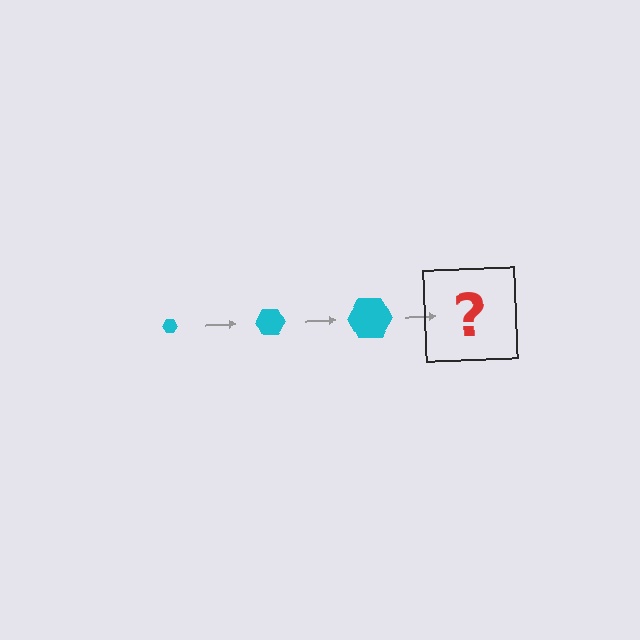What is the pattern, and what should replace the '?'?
The pattern is that the hexagon gets progressively larger each step. The '?' should be a cyan hexagon, larger than the previous one.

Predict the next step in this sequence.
The next step is a cyan hexagon, larger than the previous one.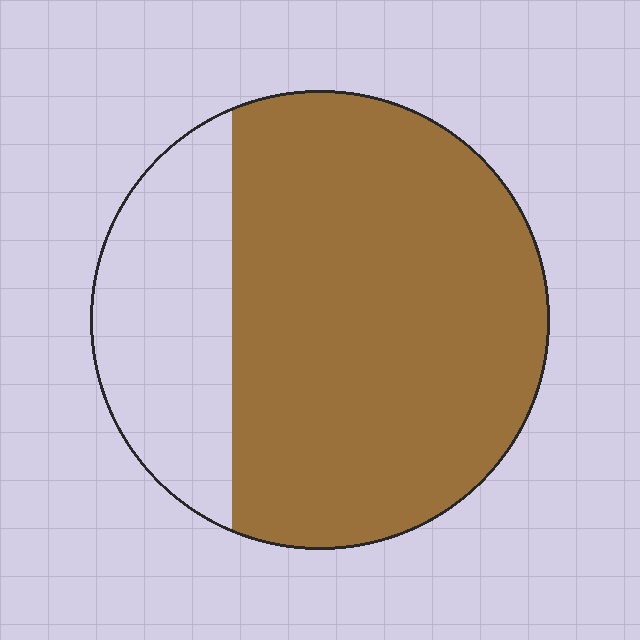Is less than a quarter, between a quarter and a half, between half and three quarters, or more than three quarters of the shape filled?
Between half and three quarters.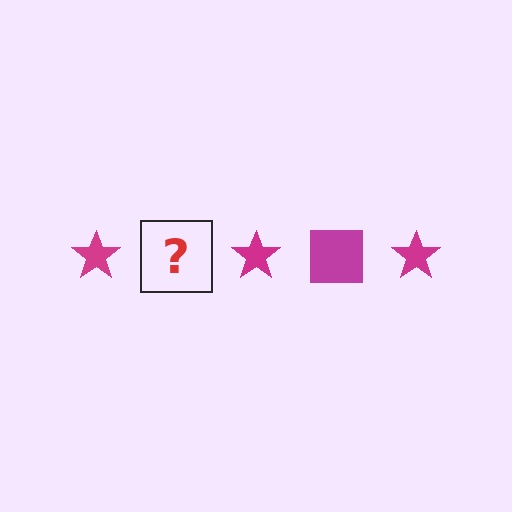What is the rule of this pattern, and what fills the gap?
The rule is that the pattern cycles through star, square shapes in magenta. The gap should be filled with a magenta square.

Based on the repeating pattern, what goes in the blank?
The blank should be a magenta square.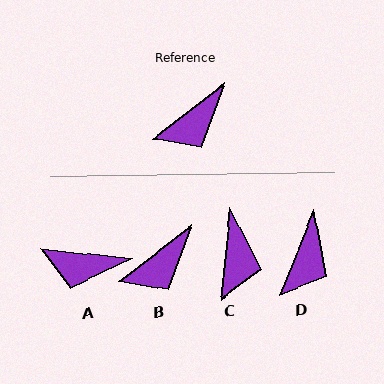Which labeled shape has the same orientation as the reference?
B.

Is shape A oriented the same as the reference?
No, it is off by about 44 degrees.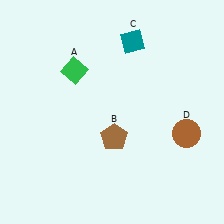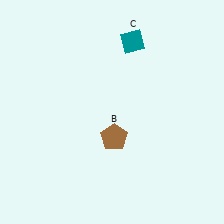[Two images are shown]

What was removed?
The green diamond (A), the brown circle (D) were removed in Image 2.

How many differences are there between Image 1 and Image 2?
There are 2 differences between the two images.